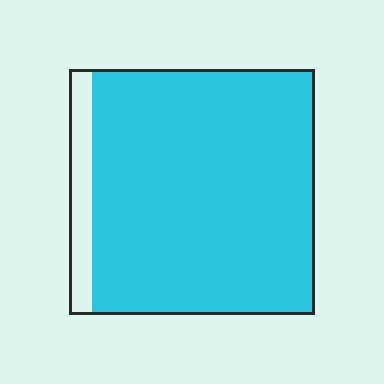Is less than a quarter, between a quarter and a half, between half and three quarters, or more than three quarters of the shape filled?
More than three quarters.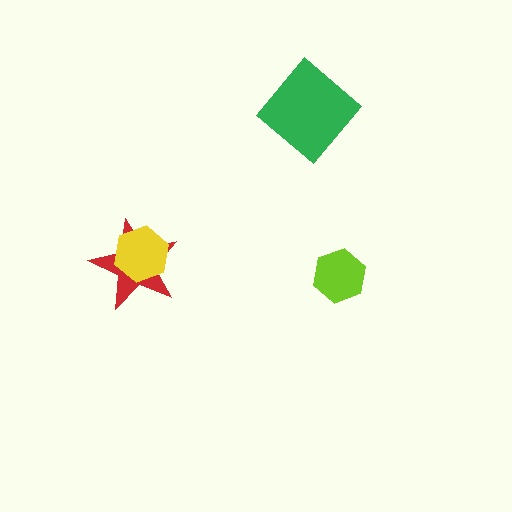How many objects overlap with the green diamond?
0 objects overlap with the green diamond.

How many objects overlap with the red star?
1 object overlaps with the red star.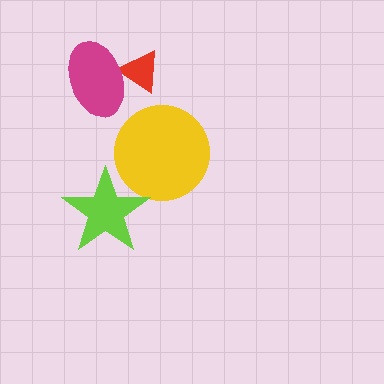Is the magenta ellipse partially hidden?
No, no other shape covers it.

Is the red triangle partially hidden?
Yes, it is partially covered by another shape.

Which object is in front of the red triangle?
The magenta ellipse is in front of the red triangle.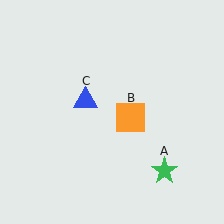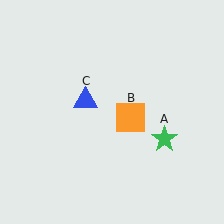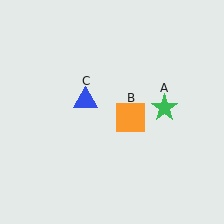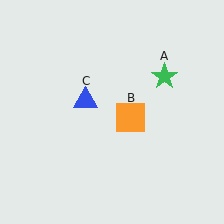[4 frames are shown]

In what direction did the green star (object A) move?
The green star (object A) moved up.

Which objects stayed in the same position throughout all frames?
Orange square (object B) and blue triangle (object C) remained stationary.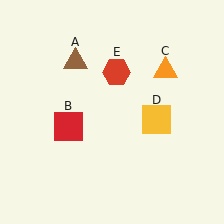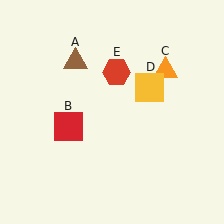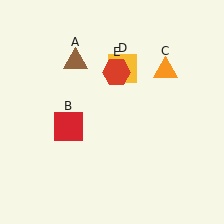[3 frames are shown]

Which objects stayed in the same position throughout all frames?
Brown triangle (object A) and red square (object B) and orange triangle (object C) and red hexagon (object E) remained stationary.